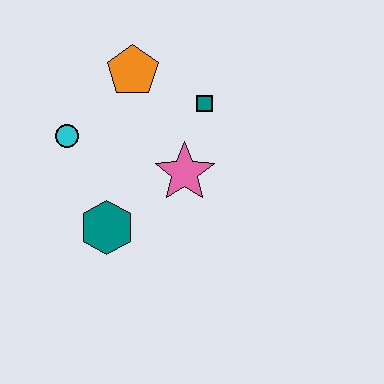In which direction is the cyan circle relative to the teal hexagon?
The cyan circle is above the teal hexagon.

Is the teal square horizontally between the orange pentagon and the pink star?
No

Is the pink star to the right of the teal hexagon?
Yes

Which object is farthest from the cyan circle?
The teal square is farthest from the cyan circle.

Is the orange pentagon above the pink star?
Yes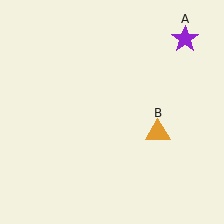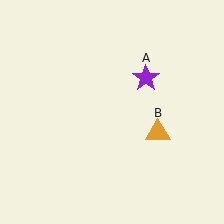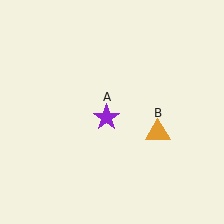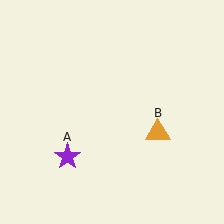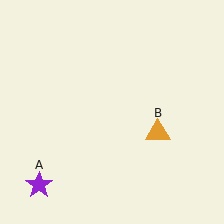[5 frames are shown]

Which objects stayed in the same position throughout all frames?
Orange triangle (object B) remained stationary.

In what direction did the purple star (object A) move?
The purple star (object A) moved down and to the left.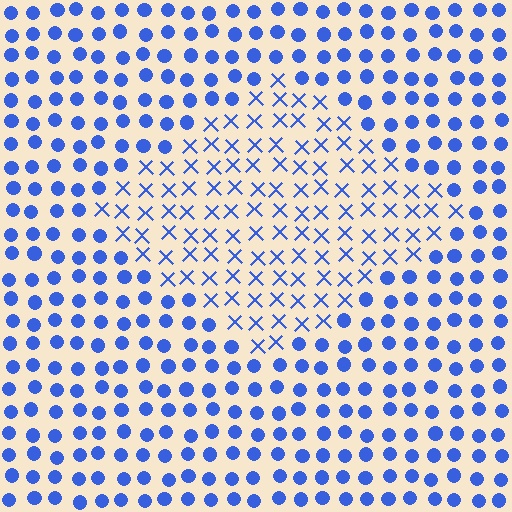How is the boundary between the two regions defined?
The boundary is defined by a change in element shape: X marks inside vs. circles outside. All elements share the same color and spacing.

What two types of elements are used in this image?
The image uses X marks inside the diamond region and circles outside it.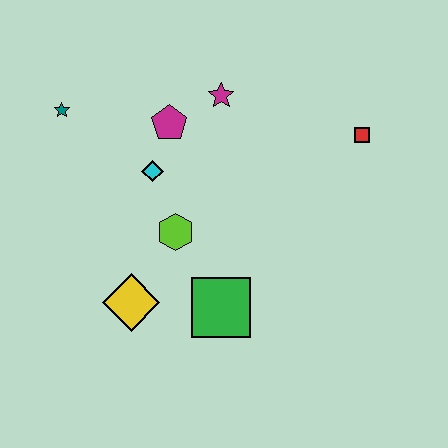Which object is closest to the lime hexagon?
The cyan diamond is closest to the lime hexagon.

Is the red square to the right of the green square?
Yes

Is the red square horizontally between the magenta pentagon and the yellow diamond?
No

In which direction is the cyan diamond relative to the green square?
The cyan diamond is above the green square.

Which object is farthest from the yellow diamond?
The red square is farthest from the yellow diamond.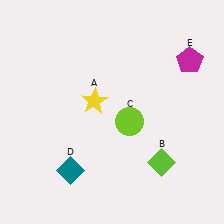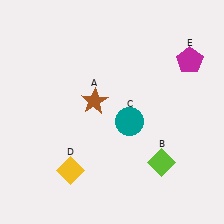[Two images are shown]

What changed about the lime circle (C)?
In Image 1, C is lime. In Image 2, it changed to teal.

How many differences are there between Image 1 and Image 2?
There are 3 differences between the two images.